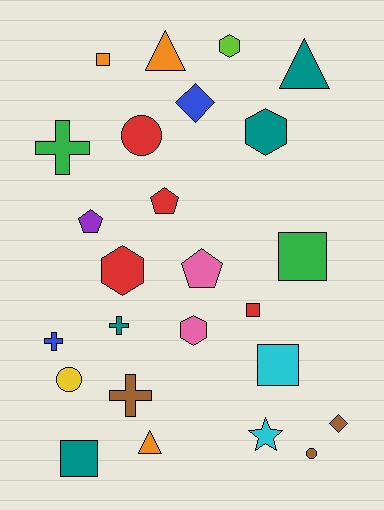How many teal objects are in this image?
There are 4 teal objects.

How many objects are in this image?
There are 25 objects.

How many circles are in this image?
There are 3 circles.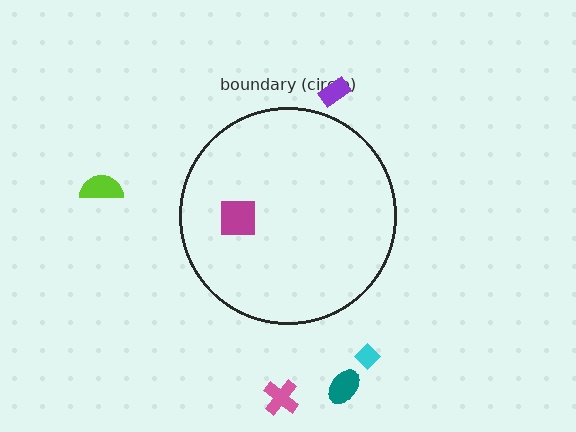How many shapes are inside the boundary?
1 inside, 5 outside.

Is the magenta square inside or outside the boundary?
Inside.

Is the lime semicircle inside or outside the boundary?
Outside.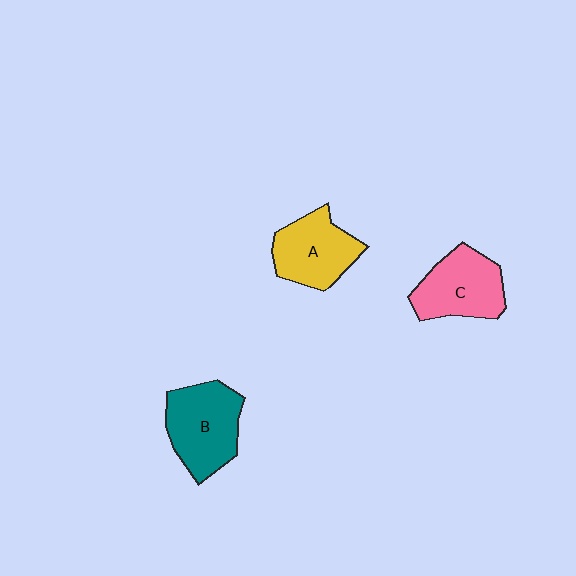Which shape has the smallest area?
Shape A (yellow).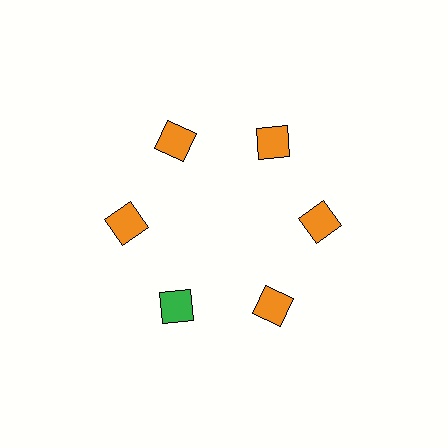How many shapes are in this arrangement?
There are 6 shapes arranged in a ring pattern.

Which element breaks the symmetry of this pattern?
The green diamond at roughly the 7 o'clock position breaks the symmetry. All other shapes are orange diamonds.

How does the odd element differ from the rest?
It has a different color: green instead of orange.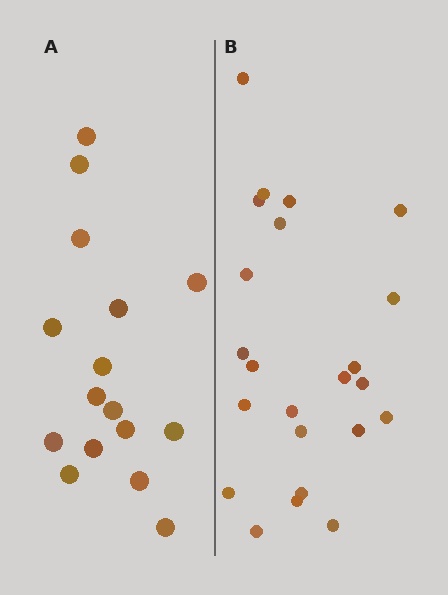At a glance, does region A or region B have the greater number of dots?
Region B (the right region) has more dots.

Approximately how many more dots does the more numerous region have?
Region B has roughly 8 or so more dots than region A.